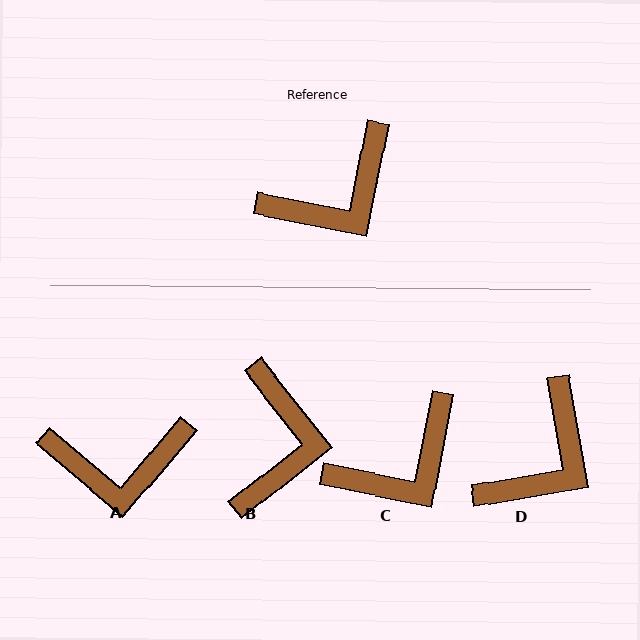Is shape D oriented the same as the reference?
No, it is off by about 21 degrees.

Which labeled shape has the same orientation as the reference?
C.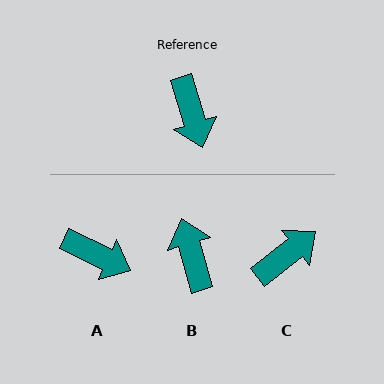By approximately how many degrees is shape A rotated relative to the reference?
Approximately 48 degrees counter-clockwise.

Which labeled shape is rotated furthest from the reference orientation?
B, about 180 degrees away.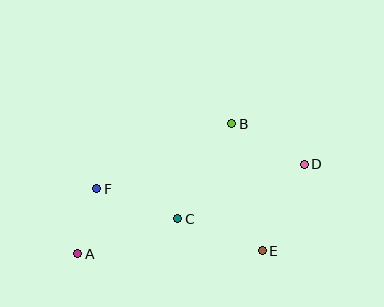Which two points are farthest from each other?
Points A and D are farthest from each other.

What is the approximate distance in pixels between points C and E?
The distance between C and E is approximately 90 pixels.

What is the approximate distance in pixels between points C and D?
The distance between C and D is approximately 138 pixels.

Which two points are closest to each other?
Points A and F are closest to each other.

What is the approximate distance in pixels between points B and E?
The distance between B and E is approximately 130 pixels.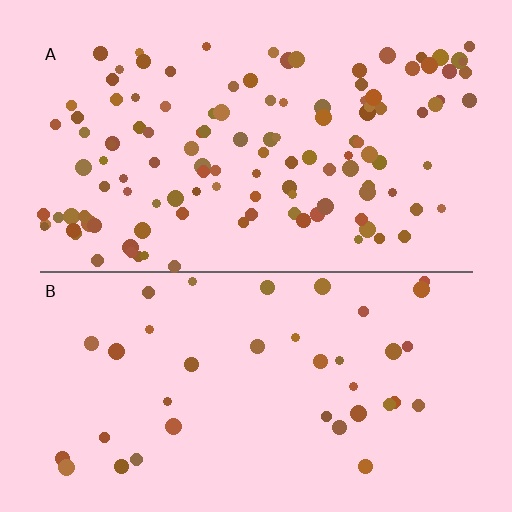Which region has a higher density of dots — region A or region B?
A (the top).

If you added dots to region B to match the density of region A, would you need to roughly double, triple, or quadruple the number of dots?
Approximately triple.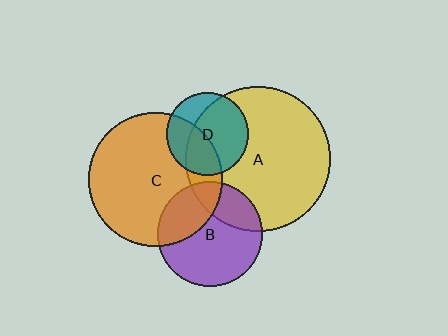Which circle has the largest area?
Circle A (yellow).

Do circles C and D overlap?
Yes.